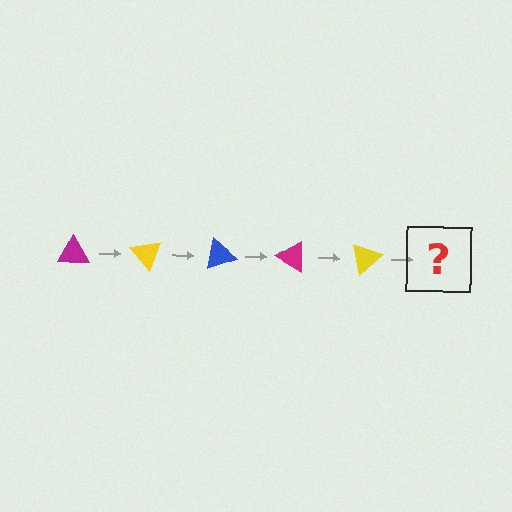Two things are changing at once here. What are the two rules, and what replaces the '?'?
The two rules are that it rotates 50 degrees each step and the color cycles through magenta, yellow, and blue. The '?' should be a blue triangle, rotated 250 degrees from the start.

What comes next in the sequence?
The next element should be a blue triangle, rotated 250 degrees from the start.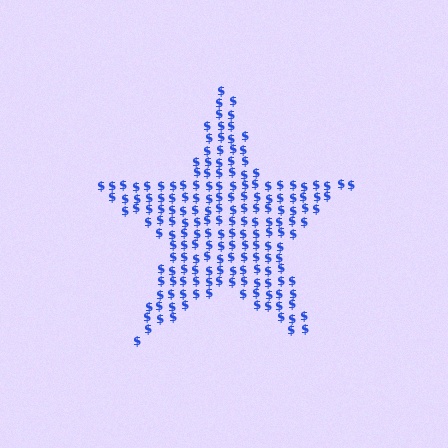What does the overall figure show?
The overall figure shows a star.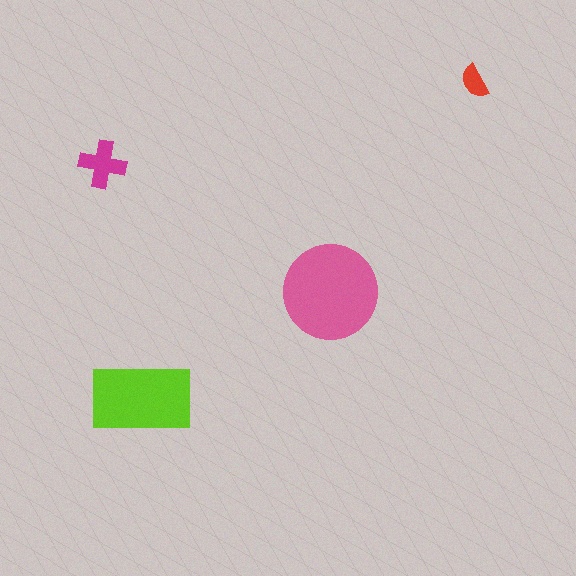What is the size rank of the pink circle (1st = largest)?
1st.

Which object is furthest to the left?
The magenta cross is leftmost.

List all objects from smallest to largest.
The red semicircle, the magenta cross, the lime rectangle, the pink circle.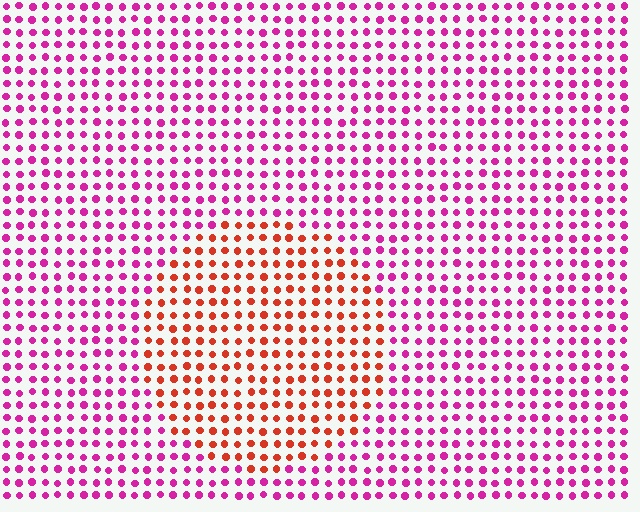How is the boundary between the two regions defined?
The boundary is defined purely by a slight shift in hue (about 50 degrees). Spacing, size, and orientation are identical on both sides.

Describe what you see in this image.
The image is filled with small magenta elements in a uniform arrangement. A circle-shaped region is visible where the elements are tinted to a slightly different hue, forming a subtle color boundary.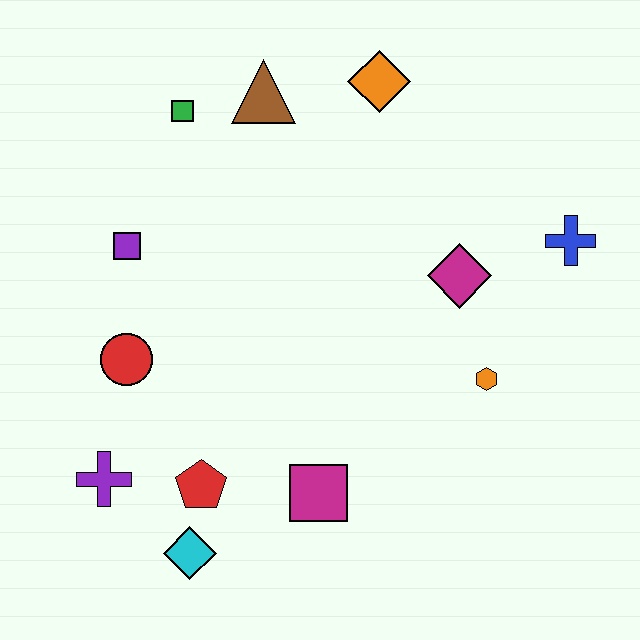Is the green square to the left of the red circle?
No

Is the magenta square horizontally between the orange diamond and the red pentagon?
Yes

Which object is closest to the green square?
The brown triangle is closest to the green square.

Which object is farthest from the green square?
The cyan diamond is farthest from the green square.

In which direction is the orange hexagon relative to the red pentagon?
The orange hexagon is to the right of the red pentagon.